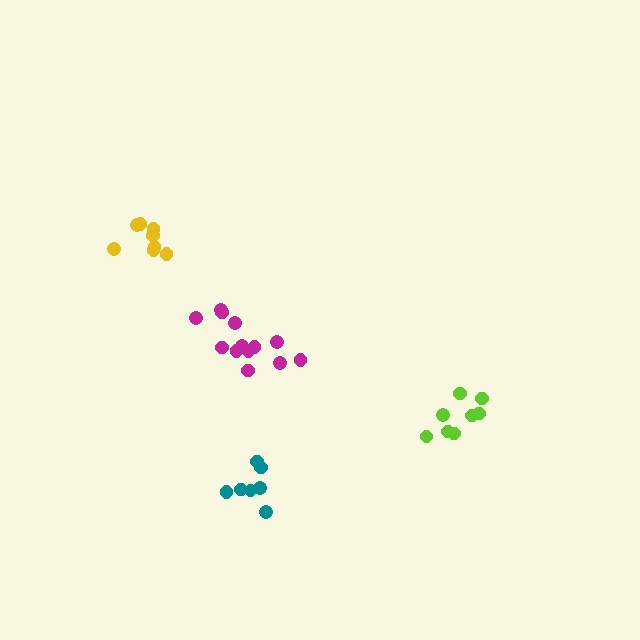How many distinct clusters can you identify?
There are 4 distinct clusters.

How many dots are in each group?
Group 1: 7 dots, Group 2: 13 dots, Group 3: 8 dots, Group 4: 8 dots (36 total).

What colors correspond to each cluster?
The clusters are colored: teal, magenta, lime, yellow.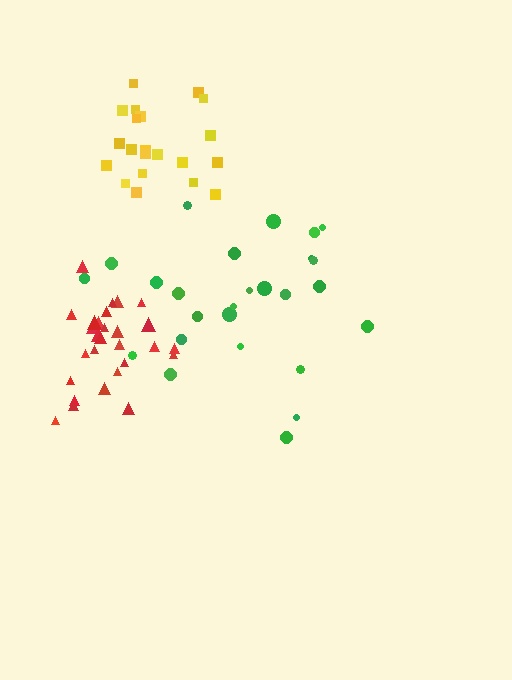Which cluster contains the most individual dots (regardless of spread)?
Red (28).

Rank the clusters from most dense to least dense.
red, yellow, green.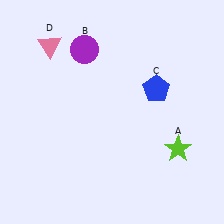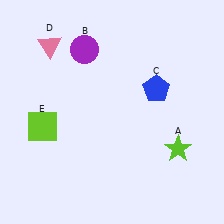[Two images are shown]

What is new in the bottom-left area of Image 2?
A lime square (E) was added in the bottom-left area of Image 2.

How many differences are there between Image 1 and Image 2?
There is 1 difference between the two images.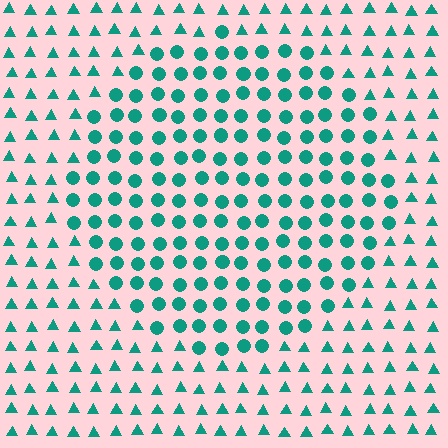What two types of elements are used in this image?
The image uses circles inside the circle region and triangles outside it.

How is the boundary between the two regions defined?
The boundary is defined by a change in element shape: circles inside vs. triangles outside. All elements share the same color and spacing.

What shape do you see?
I see a circle.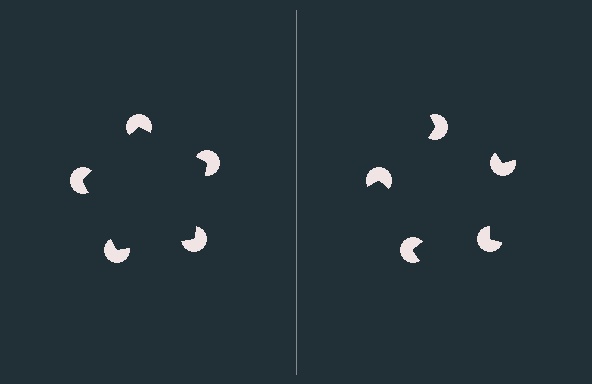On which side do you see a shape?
An illusory pentagon appears on the left side. On the right side the wedge cuts are rotated, so no coherent shape forms.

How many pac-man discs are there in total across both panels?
10 — 5 on each side.